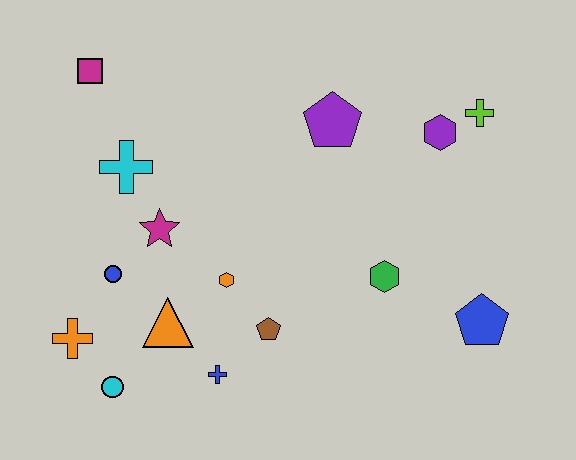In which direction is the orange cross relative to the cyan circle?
The orange cross is above the cyan circle.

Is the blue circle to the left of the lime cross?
Yes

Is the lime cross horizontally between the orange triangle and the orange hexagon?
No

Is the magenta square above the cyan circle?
Yes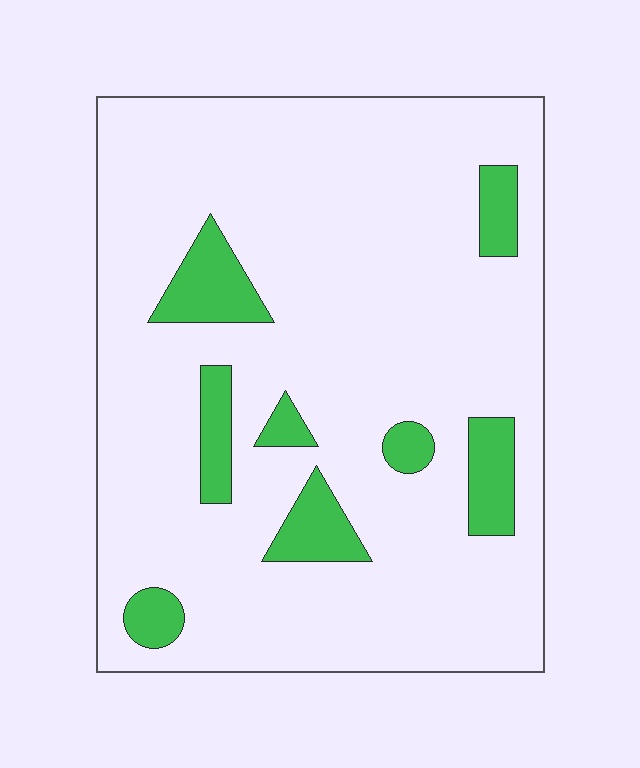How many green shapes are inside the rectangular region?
8.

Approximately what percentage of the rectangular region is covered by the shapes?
Approximately 15%.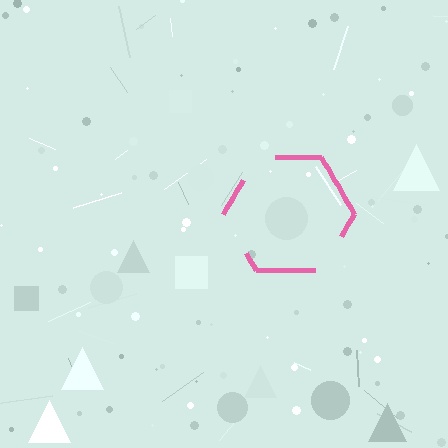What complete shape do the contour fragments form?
The contour fragments form a hexagon.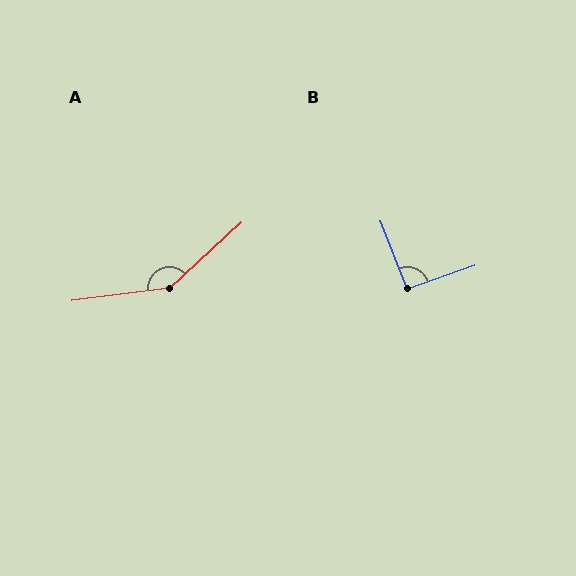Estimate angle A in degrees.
Approximately 145 degrees.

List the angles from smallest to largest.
B (92°), A (145°).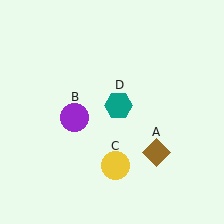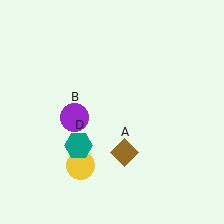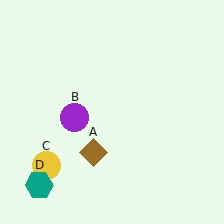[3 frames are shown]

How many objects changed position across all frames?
3 objects changed position: brown diamond (object A), yellow circle (object C), teal hexagon (object D).